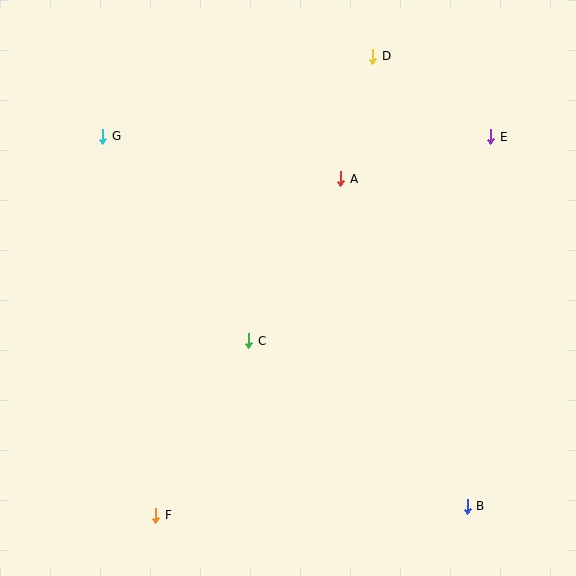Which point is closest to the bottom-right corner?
Point B is closest to the bottom-right corner.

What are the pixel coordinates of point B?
Point B is at (467, 506).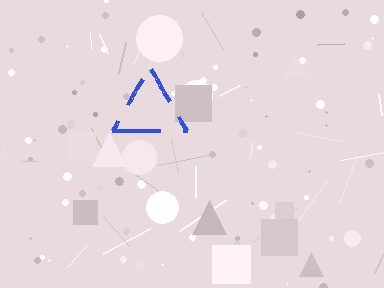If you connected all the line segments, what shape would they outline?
They would outline a triangle.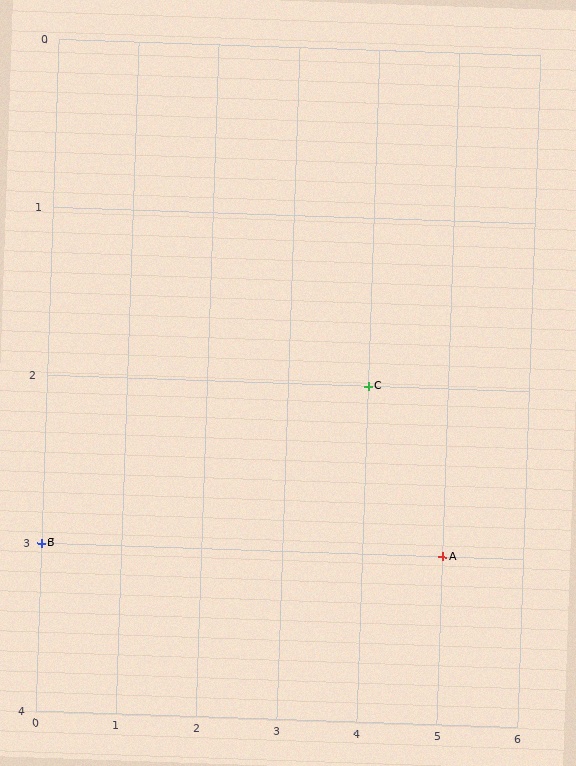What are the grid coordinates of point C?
Point C is at grid coordinates (4, 2).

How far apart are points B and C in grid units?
Points B and C are 4 columns and 1 row apart (about 4.1 grid units diagonally).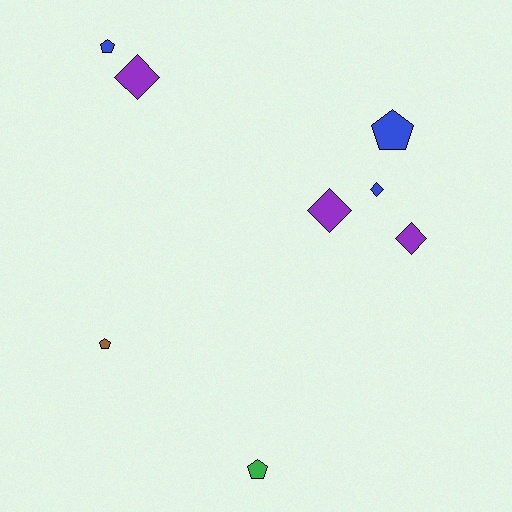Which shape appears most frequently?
Pentagon, with 4 objects.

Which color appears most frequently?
Blue, with 3 objects.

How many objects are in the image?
There are 8 objects.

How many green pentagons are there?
There is 1 green pentagon.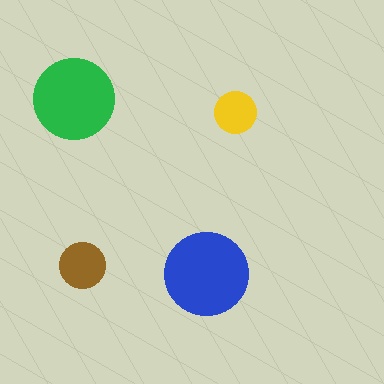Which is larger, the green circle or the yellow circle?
The green one.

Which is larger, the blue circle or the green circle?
The blue one.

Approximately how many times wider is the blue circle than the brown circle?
About 2 times wider.